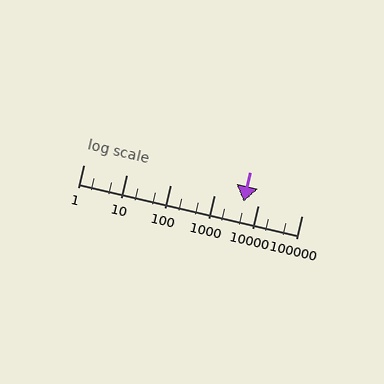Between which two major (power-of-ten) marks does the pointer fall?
The pointer is between 1000 and 10000.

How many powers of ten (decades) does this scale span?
The scale spans 5 decades, from 1 to 100000.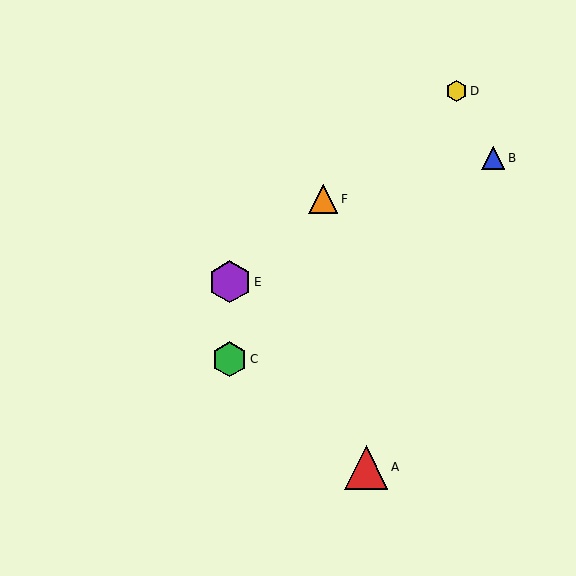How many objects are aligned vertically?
2 objects (C, E) are aligned vertically.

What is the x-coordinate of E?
Object E is at x≈230.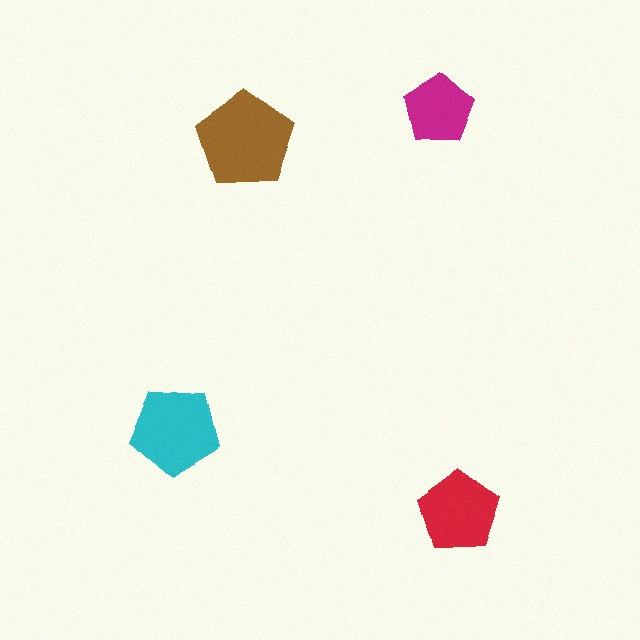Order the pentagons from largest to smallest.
the brown one, the cyan one, the red one, the magenta one.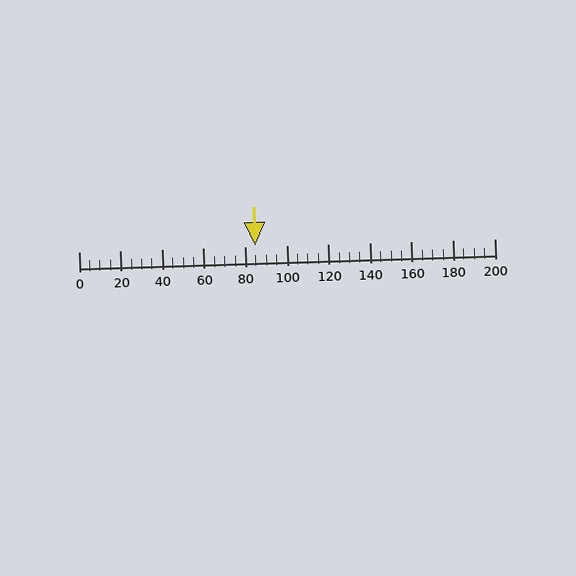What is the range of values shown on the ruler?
The ruler shows values from 0 to 200.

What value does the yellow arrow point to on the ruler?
The yellow arrow points to approximately 85.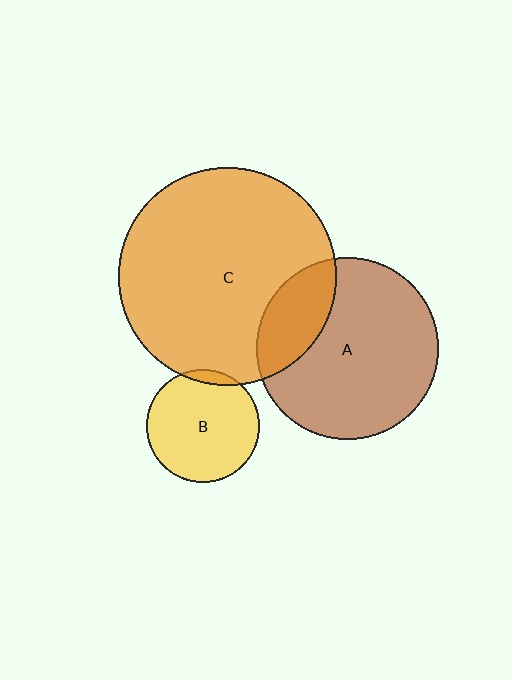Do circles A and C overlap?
Yes.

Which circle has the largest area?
Circle C (orange).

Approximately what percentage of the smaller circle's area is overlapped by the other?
Approximately 25%.